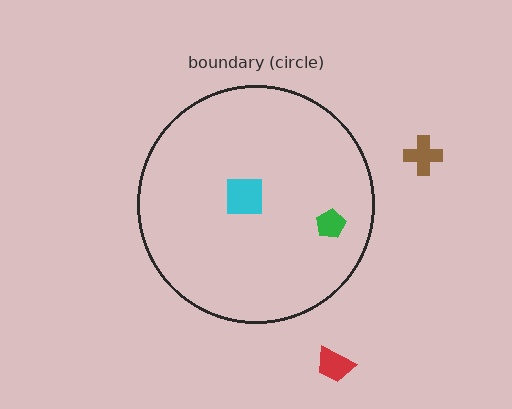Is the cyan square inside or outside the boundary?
Inside.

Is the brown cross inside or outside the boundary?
Outside.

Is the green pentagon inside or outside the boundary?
Inside.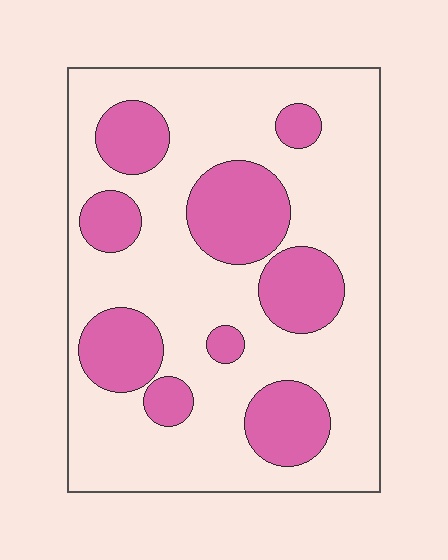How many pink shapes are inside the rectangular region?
9.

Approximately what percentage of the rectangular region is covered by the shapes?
Approximately 30%.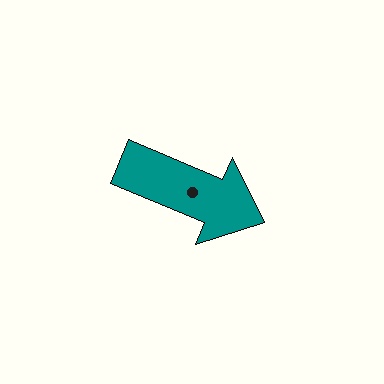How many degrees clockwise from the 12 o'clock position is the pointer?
Approximately 113 degrees.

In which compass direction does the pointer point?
Southeast.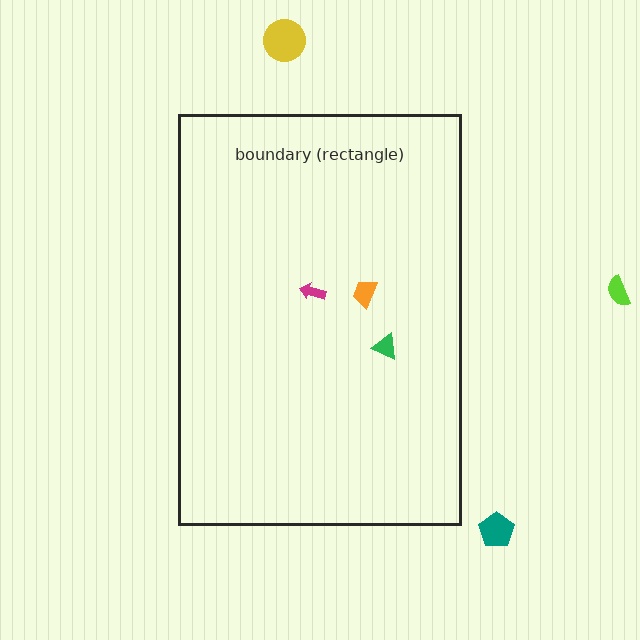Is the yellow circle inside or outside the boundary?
Outside.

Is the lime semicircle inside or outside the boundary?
Outside.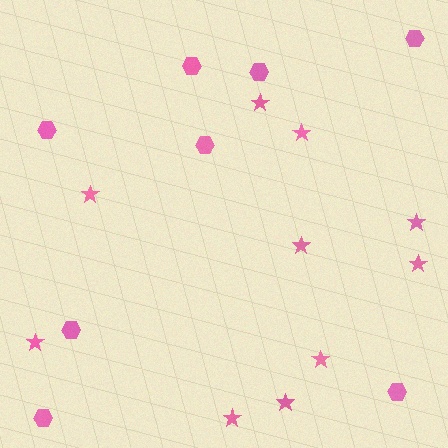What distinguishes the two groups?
There are 2 groups: one group of hexagons (8) and one group of stars (10).